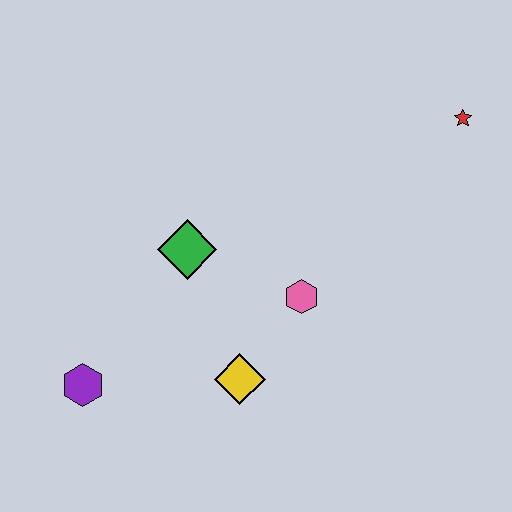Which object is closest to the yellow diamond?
The pink hexagon is closest to the yellow diamond.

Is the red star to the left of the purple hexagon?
No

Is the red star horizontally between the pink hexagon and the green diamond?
No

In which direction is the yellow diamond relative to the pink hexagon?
The yellow diamond is below the pink hexagon.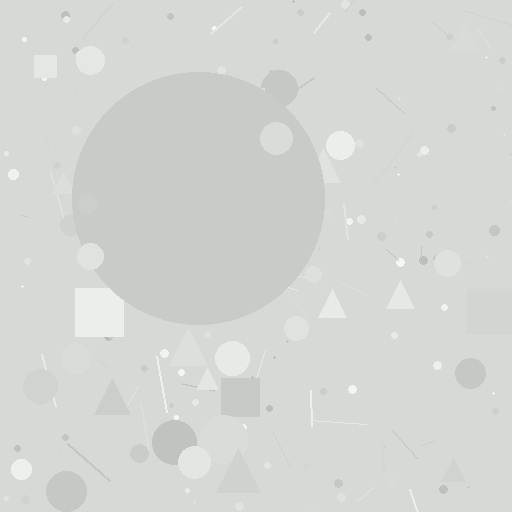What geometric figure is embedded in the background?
A circle is embedded in the background.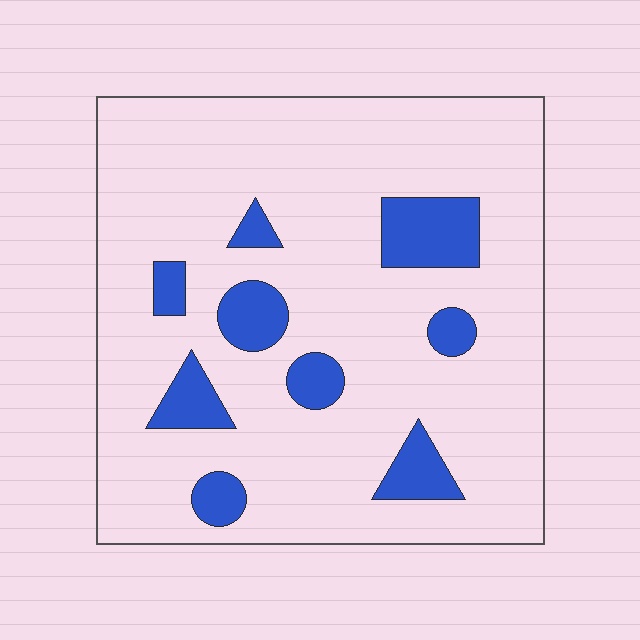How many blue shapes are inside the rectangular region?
9.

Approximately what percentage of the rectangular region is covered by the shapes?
Approximately 15%.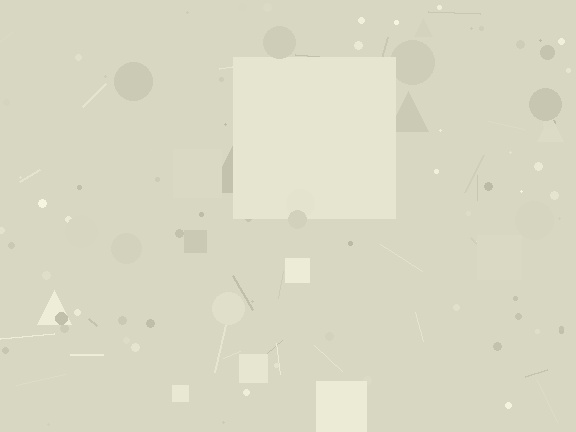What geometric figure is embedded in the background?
A square is embedded in the background.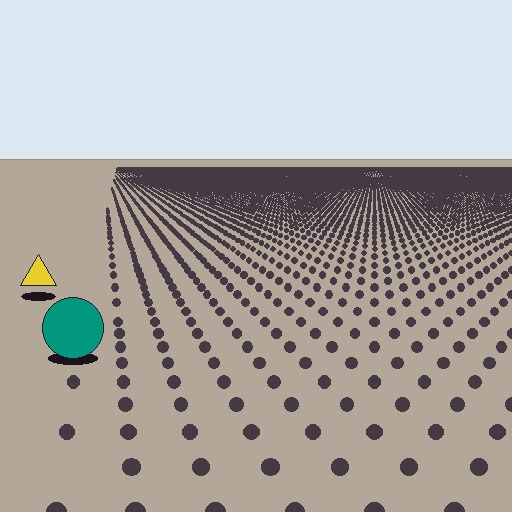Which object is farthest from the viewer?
The yellow triangle is farthest from the viewer. It appears smaller and the ground texture around it is denser.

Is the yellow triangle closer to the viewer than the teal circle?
No. The teal circle is closer — you can tell from the texture gradient: the ground texture is coarser near it.